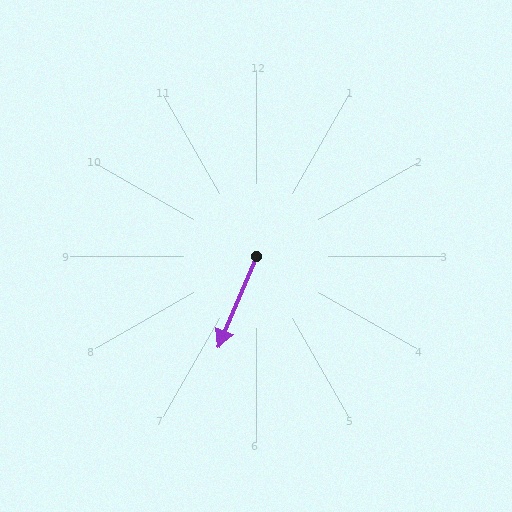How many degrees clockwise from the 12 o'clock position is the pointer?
Approximately 203 degrees.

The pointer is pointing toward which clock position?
Roughly 7 o'clock.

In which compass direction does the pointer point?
Southwest.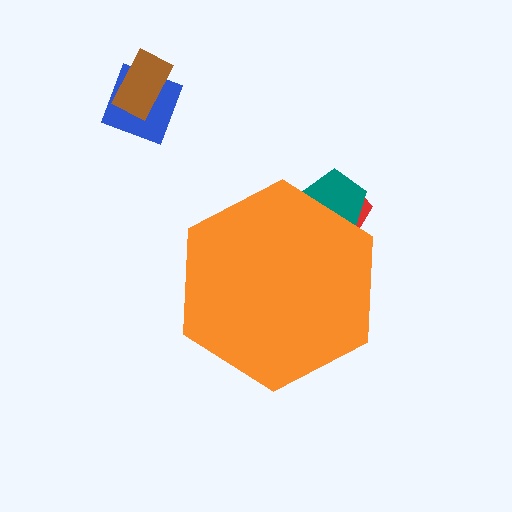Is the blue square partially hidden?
No, the blue square is fully visible.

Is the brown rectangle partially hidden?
No, the brown rectangle is fully visible.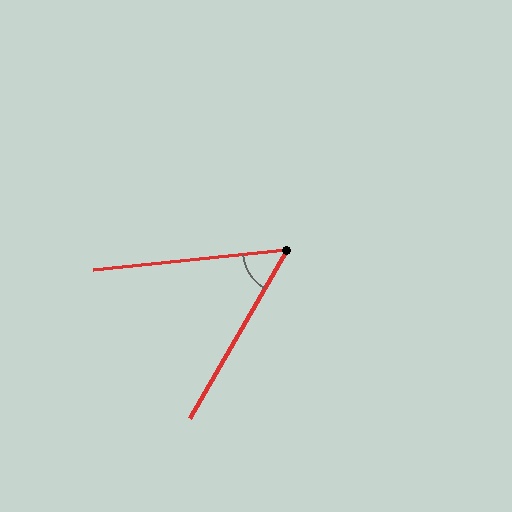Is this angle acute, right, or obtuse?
It is acute.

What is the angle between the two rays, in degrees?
Approximately 54 degrees.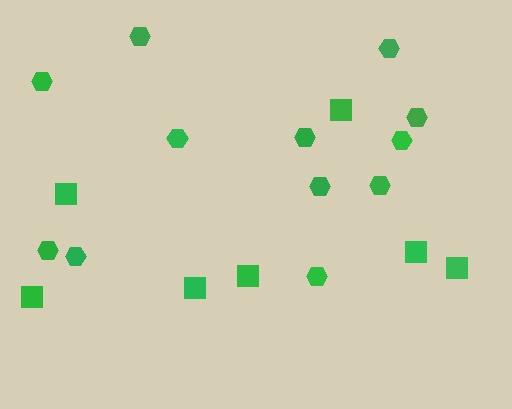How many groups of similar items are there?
There are 2 groups: one group of squares (7) and one group of hexagons (12).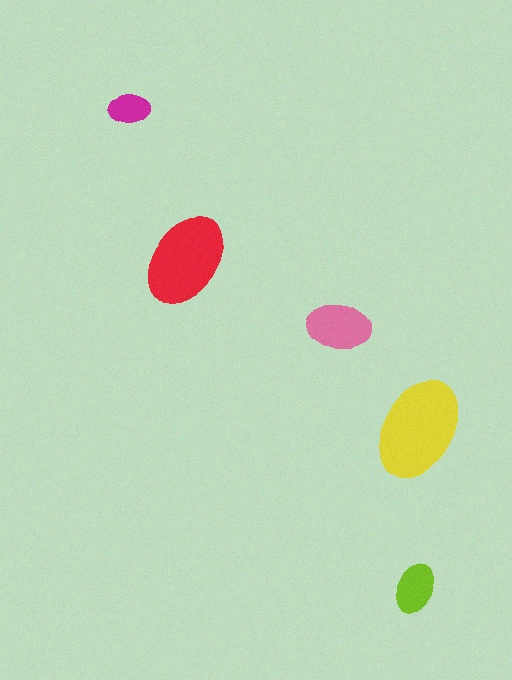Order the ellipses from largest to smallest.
the yellow one, the red one, the pink one, the lime one, the magenta one.